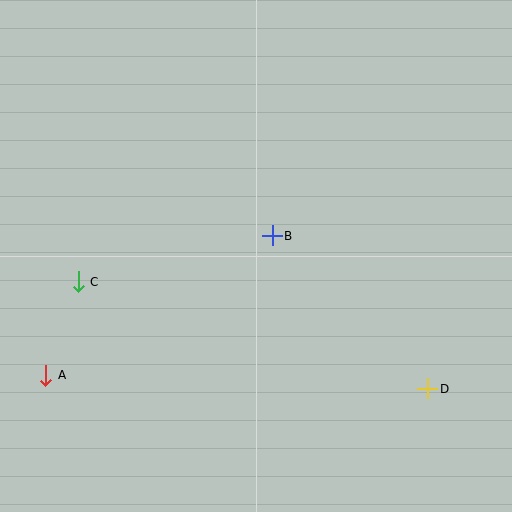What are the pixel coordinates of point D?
Point D is at (428, 389).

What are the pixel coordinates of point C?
Point C is at (78, 282).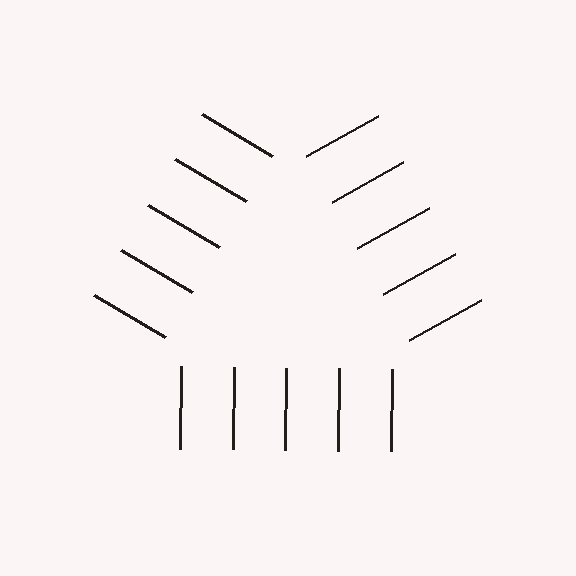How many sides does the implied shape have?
3 sides — the line-ends trace a triangle.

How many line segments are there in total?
15 — 5 along each of the 3 edges.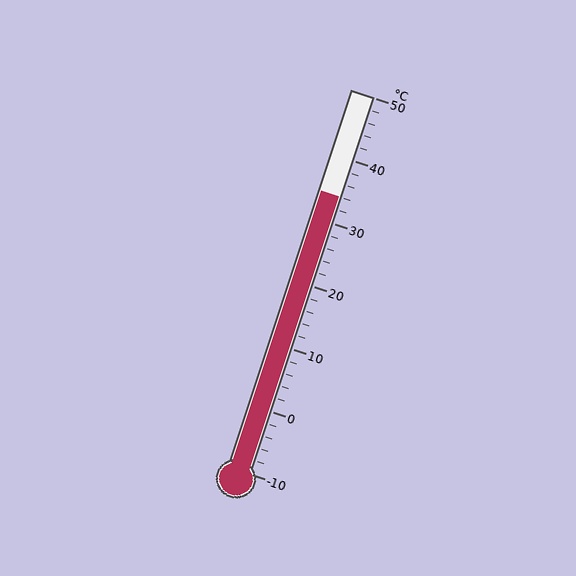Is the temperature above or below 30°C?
The temperature is above 30°C.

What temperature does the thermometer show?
The thermometer shows approximately 34°C.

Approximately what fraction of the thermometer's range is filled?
The thermometer is filled to approximately 75% of its range.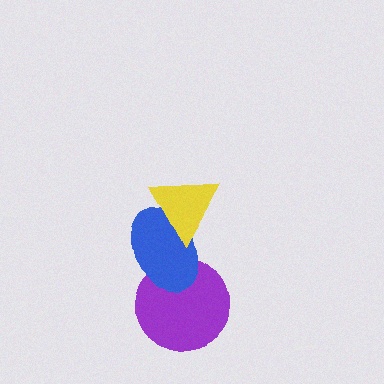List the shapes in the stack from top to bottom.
From top to bottom: the yellow triangle, the blue ellipse, the purple circle.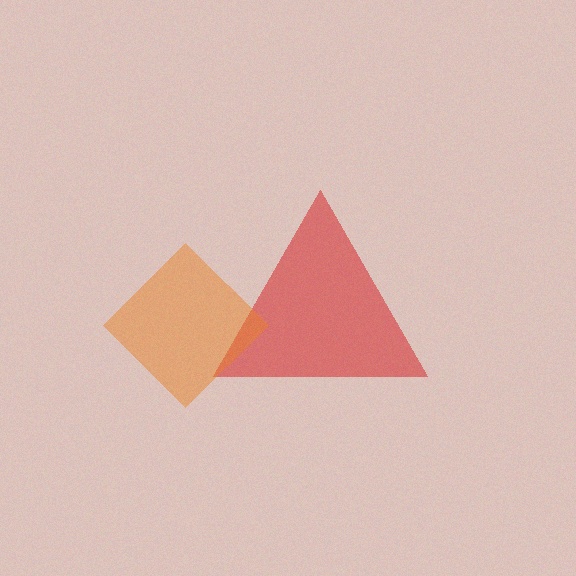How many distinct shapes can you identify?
There are 2 distinct shapes: a red triangle, an orange diamond.